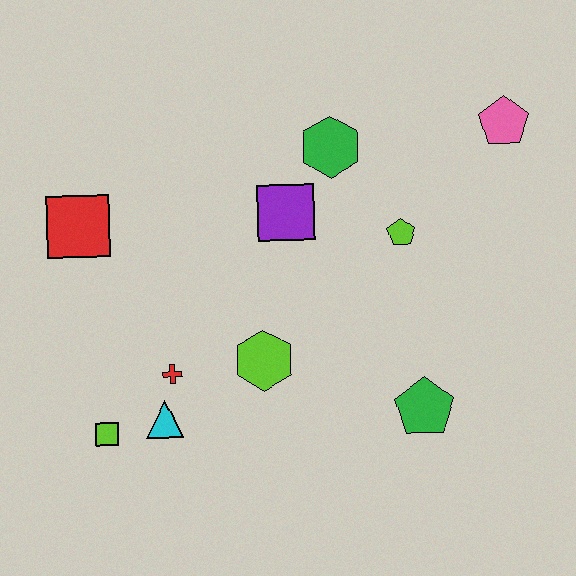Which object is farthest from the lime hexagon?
The pink pentagon is farthest from the lime hexagon.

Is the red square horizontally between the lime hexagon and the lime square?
No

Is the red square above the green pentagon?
Yes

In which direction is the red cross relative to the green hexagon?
The red cross is below the green hexagon.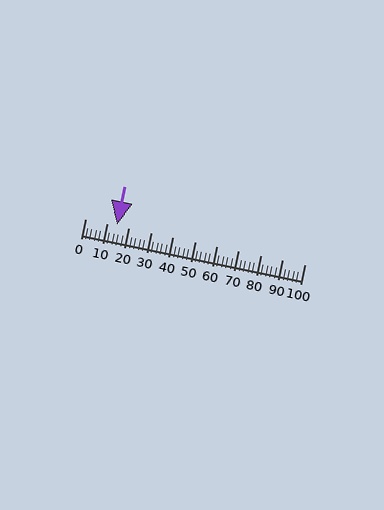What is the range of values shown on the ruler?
The ruler shows values from 0 to 100.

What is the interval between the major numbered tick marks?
The major tick marks are spaced 10 units apart.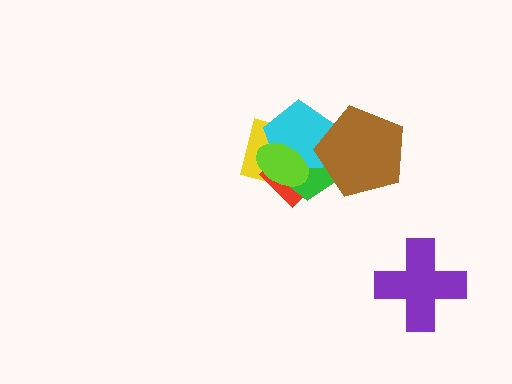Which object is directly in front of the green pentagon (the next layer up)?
The cyan pentagon is directly in front of the green pentagon.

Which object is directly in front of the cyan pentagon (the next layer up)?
The lime ellipse is directly in front of the cyan pentagon.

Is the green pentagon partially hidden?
Yes, it is partially covered by another shape.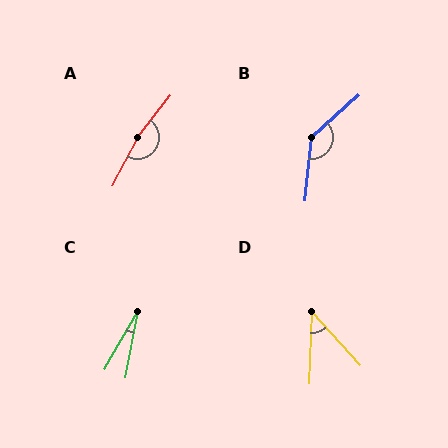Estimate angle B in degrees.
Approximately 138 degrees.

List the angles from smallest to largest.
C (20°), D (44°), B (138°), A (169°).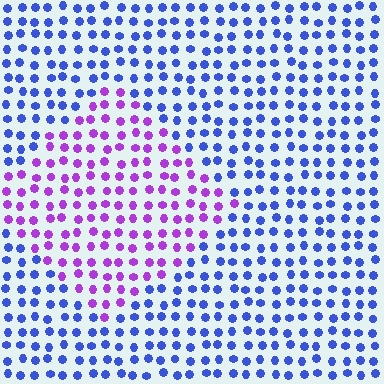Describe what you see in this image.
The image is filled with small blue elements in a uniform arrangement. A diamond-shaped region is visible where the elements are tinted to a slightly different hue, forming a subtle color boundary.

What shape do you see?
I see a diamond.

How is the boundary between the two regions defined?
The boundary is defined purely by a slight shift in hue (about 54 degrees). Spacing, size, and orientation are identical on both sides.